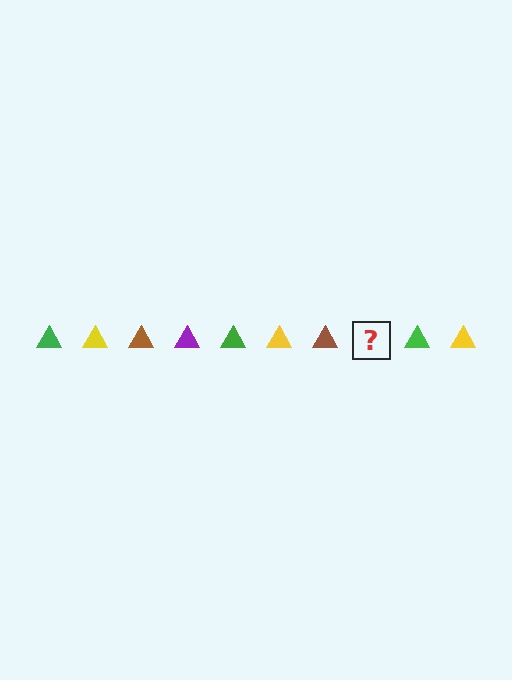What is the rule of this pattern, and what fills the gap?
The rule is that the pattern cycles through green, yellow, brown, purple triangles. The gap should be filled with a purple triangle.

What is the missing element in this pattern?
The missing element is a purple triangle.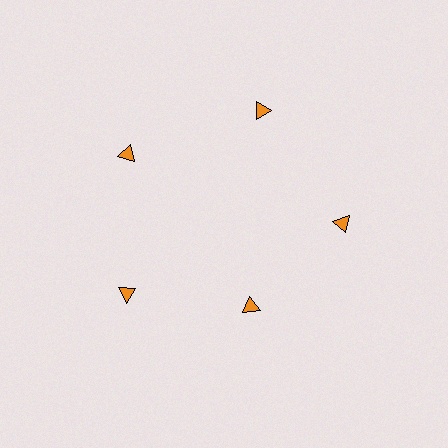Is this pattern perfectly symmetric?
No. The 5 orange triangles are arranged in a ring, but one element near the 5 o'clock position is pulled inward toward the center, breaking the 5-fold rotational symmetry.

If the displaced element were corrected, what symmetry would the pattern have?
It would have 5-fold rotational symmetry — the pattern would map onto itself every 72 degrees.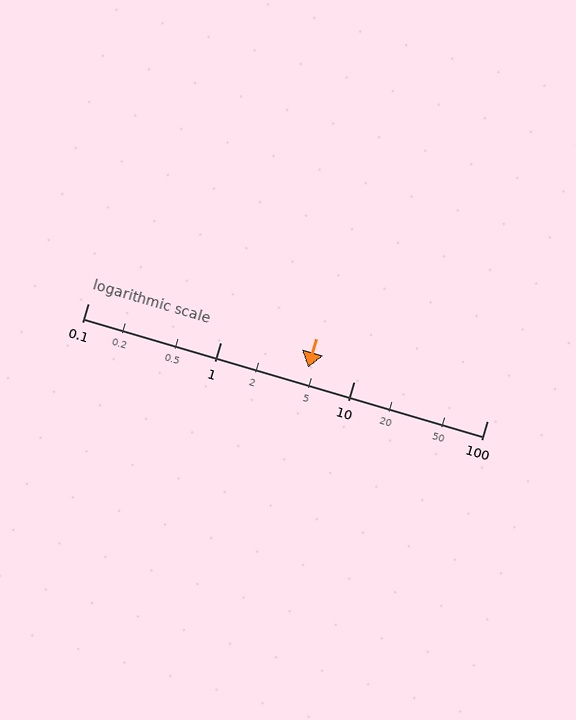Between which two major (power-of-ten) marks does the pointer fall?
The pointer is between 1 and 10.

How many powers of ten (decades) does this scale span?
The scale spans 3 decades, from 0.1 to 100.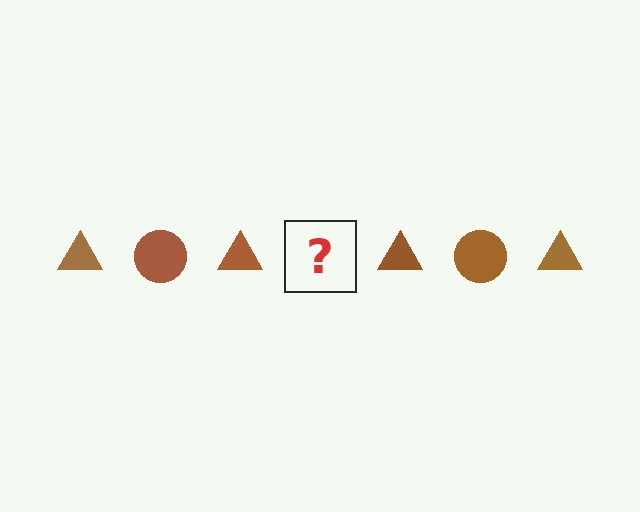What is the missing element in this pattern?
The missing element is a brown circle.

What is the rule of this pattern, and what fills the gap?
The rule is that the pattern cycles through triangle, circle shapes in brown. The gap should be filled with a brown circle.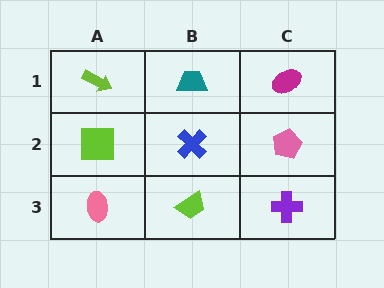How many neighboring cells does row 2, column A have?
3.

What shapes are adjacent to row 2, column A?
A lime arrow (row 1, column A), a pink ellipse (row 3, column A), a blue cross (row 2, column B).